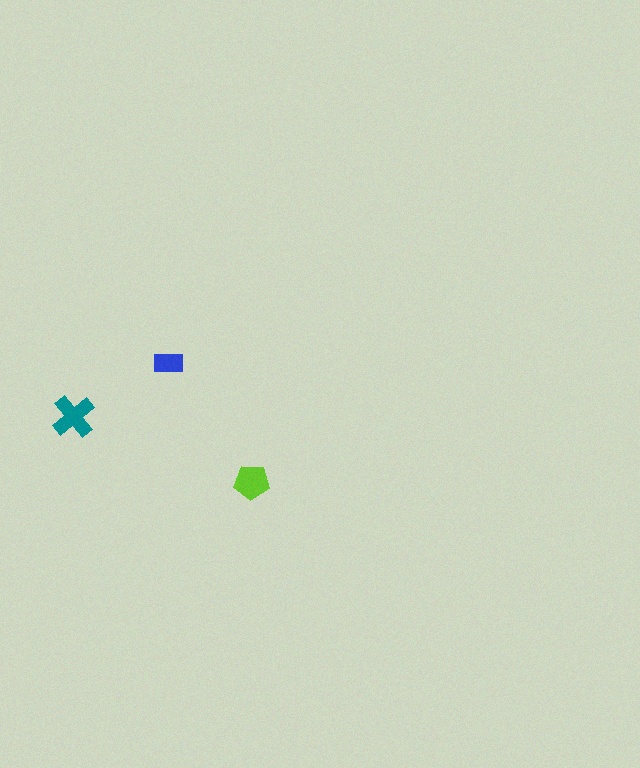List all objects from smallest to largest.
The blue rectangle, the lime pentagon, the teal cross.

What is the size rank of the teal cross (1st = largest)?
1st.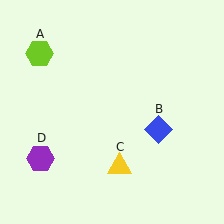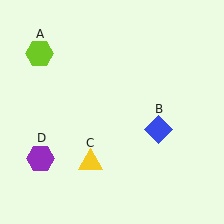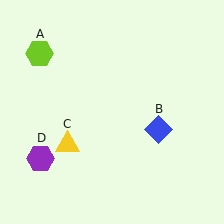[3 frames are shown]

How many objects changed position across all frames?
1 object changed position: yellow triangle (object C).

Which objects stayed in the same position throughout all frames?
Lime hexagon (object A) and blue diamond (object B) and purple hexagon (object D) remained stationary.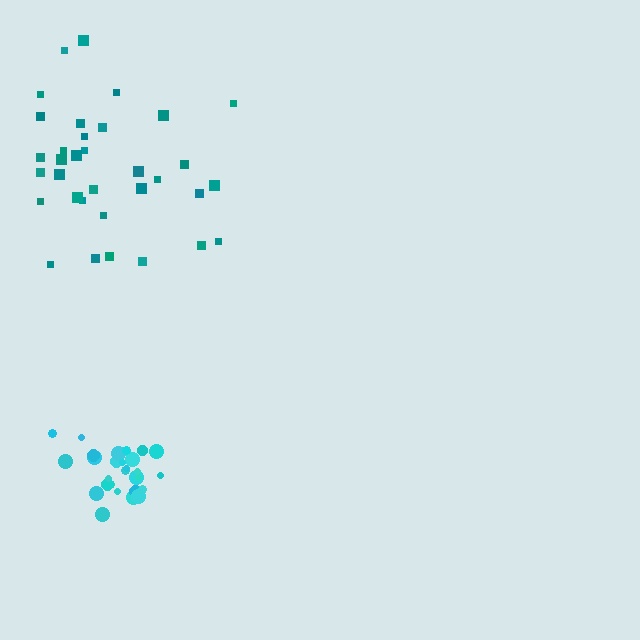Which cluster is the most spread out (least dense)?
Teal.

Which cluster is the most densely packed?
Cyan.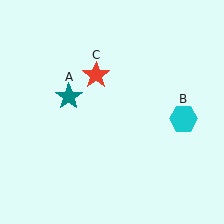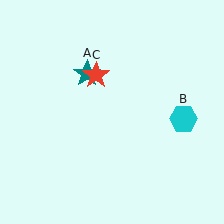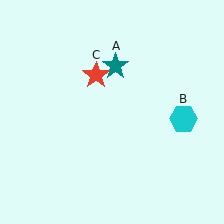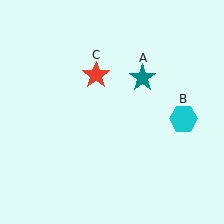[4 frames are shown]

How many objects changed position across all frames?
1 object changed position: teal star (object A).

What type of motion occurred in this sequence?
The teal star (object A) rotated clockwise around the center of the scene.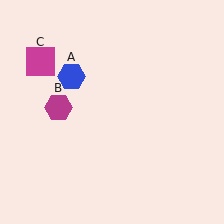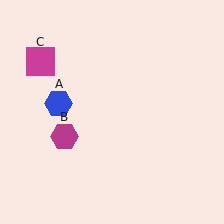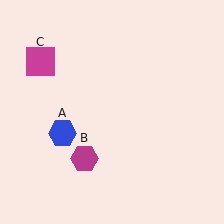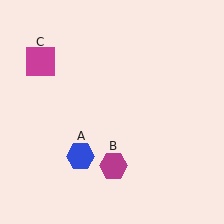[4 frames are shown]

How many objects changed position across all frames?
2 objects changed position: blue hexagon (object A), magenta hexagon (object B).